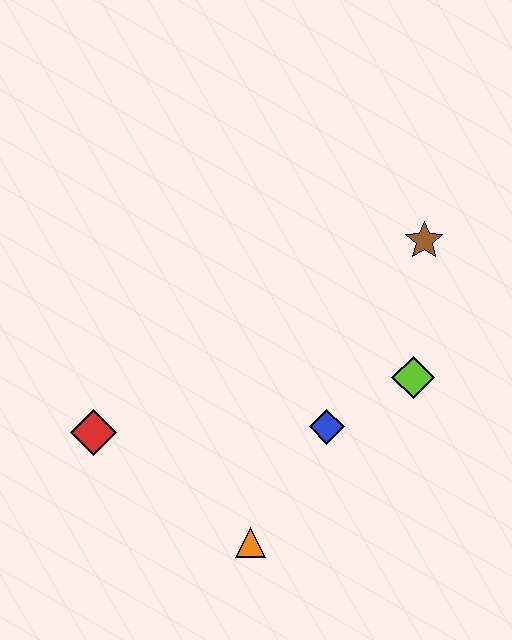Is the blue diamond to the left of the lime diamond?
Yes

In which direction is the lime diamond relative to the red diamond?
The lime diamond is to the right of the red diamond.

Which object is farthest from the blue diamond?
The red diamond is farthest from the blue diamond.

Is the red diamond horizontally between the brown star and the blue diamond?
No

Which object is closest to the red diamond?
The orange triangle is closest to the red diamond.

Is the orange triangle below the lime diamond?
Yes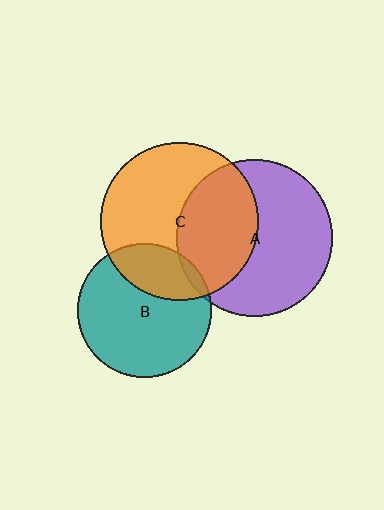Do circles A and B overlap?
Yes.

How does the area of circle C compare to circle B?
Approximately 1.4 times.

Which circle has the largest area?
Circle C (orange).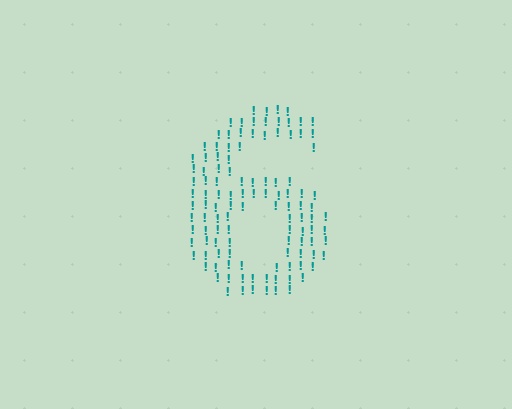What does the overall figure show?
The overall figure shows the digit 6.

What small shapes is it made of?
It is made of small exclamation marks.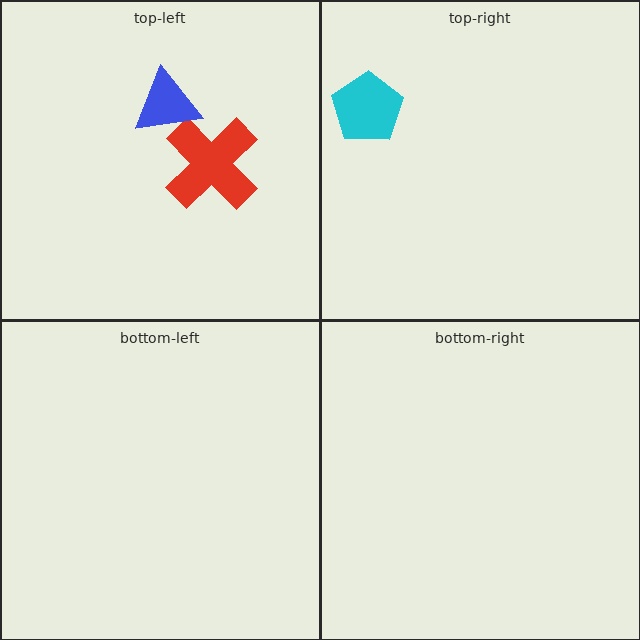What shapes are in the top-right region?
The cyan pentagon.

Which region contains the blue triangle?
The top-left region.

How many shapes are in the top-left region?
2.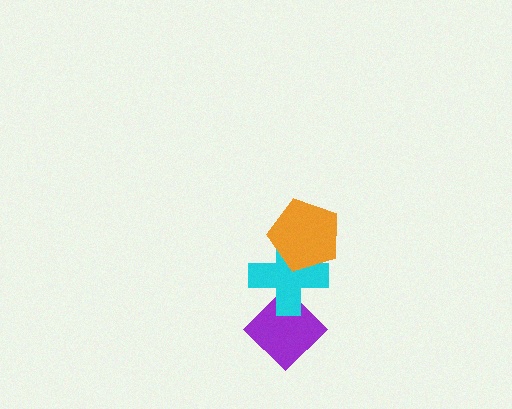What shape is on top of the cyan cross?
The orange pentagon is on top of the cyan cross.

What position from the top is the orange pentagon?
The orange pentagon is 1st from the top.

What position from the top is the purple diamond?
The purple diamond is 3rd from the top.